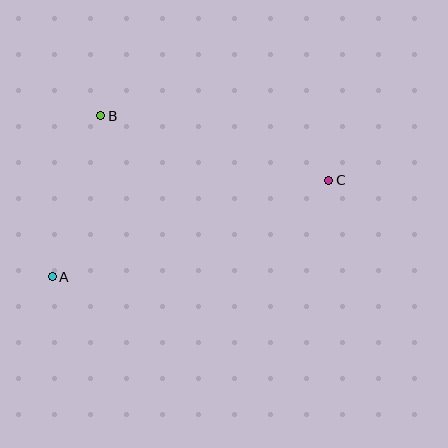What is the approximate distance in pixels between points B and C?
The distance between B and C is approximately 237 pixels.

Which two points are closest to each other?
Points A and B are closest to each other.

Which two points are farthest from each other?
Points A and C are farthest from each other.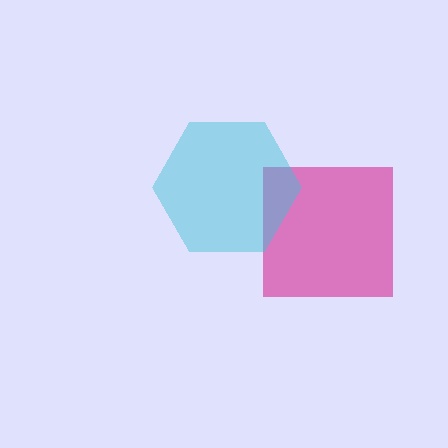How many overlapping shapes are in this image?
There are 2 overlapping shapes in the image.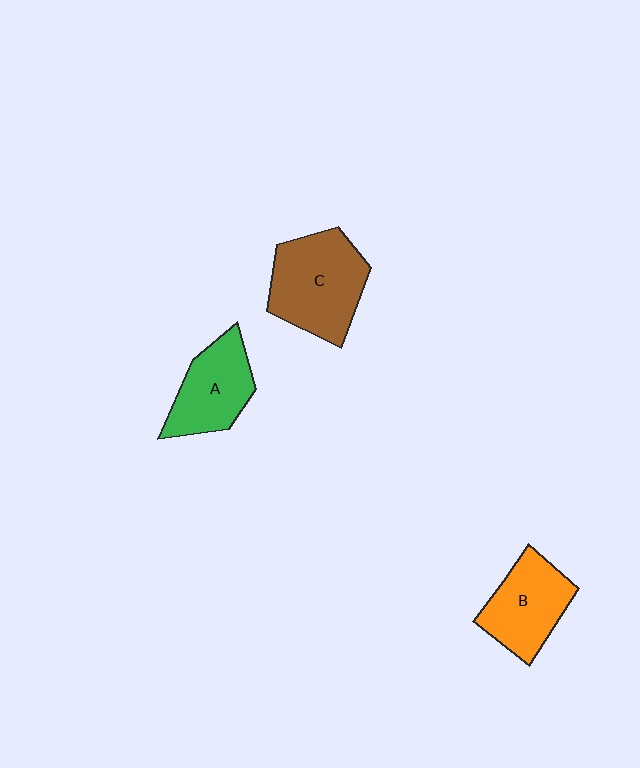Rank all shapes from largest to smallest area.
From largest to smallest: C (brown), B (orange), A (green).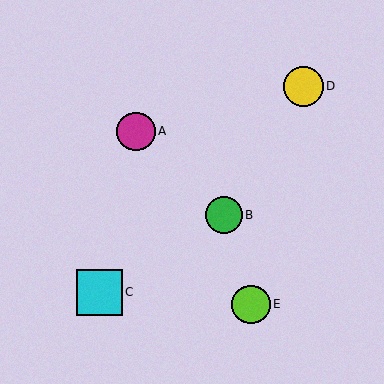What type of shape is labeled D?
Shape D is a yellow circle.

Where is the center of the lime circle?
The center of the lime circle is at (251, 304).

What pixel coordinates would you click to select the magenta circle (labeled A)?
Click at (136, 131) to select the magenta circle A.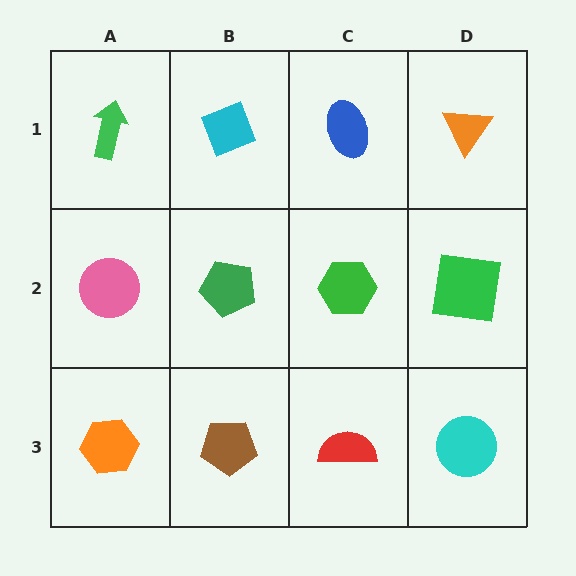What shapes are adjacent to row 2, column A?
A green arrow (row 1, column A), an orange hexagon (row 3, column A), a green pentagon (row 2, column B).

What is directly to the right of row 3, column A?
A brown pentagon.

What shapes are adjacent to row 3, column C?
A green hexagon (row 2, column C), a brown pentagon (row 3, column B), a cyan circle (row 3, column D).